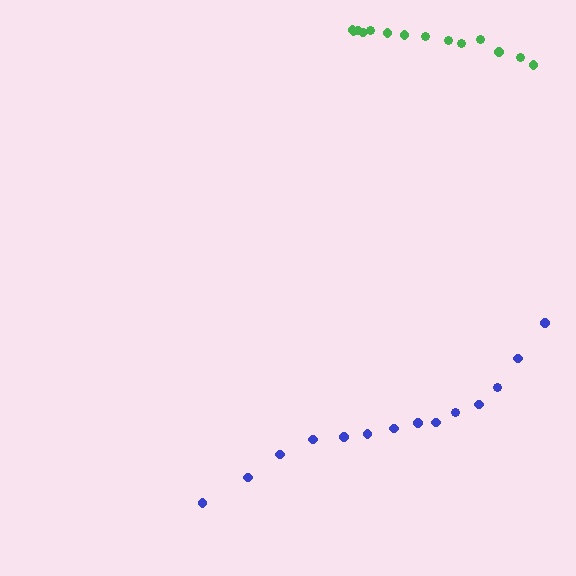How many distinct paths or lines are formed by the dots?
There are 2 distinct paths.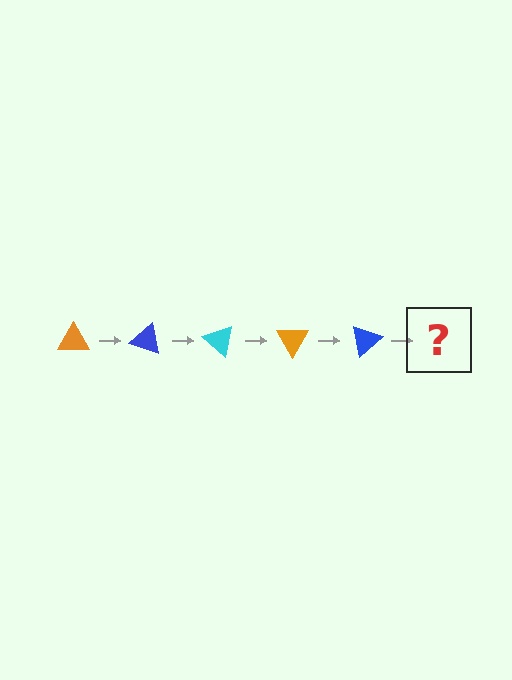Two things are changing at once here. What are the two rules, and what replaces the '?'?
The two rules are that it rotates 20 degrees each step and the color cycles through orange, blue, and cyan. The '?' should be a cyan triangle, rotated 100 degrees from the start.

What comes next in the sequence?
The next element should be a cyan triangle, rotated 100 degrees from the start.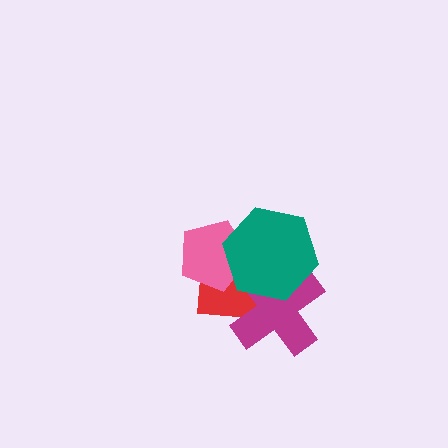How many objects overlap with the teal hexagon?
3 objects overlap with the teal hexagon.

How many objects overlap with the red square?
3 objects overlap with the red square.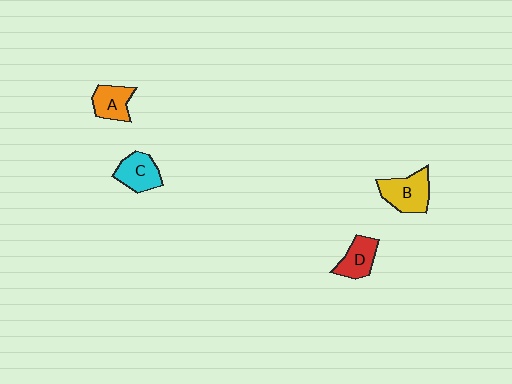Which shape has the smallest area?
Shape A (orange).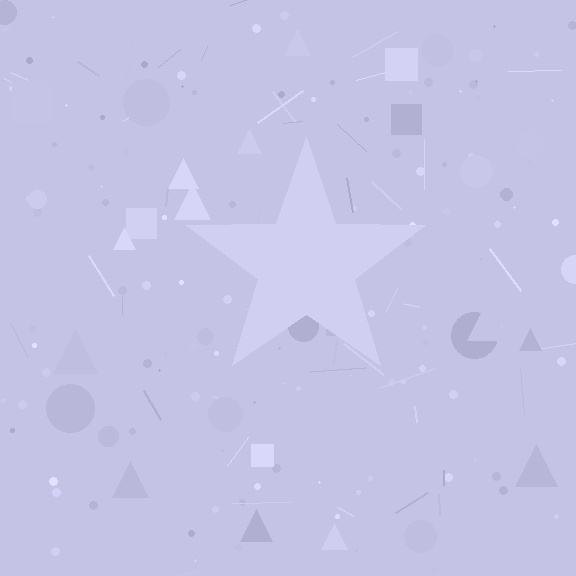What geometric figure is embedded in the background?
A star is embedded in the background.